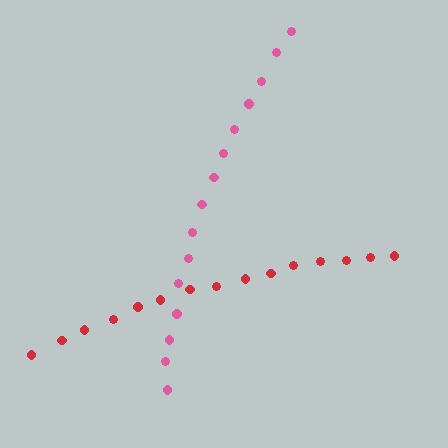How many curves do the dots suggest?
There are 2 distinct paths.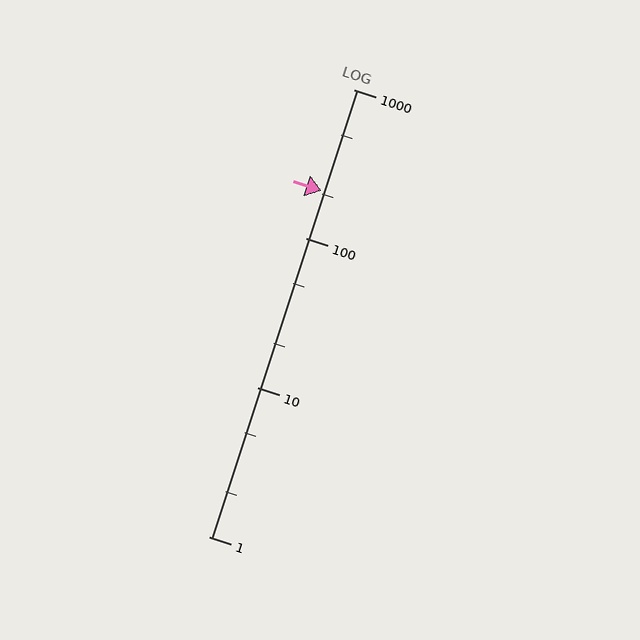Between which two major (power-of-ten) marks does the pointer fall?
The pointer is between 100 and 1000.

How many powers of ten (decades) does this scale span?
The scale spans 3 decades, from 1 to 1000.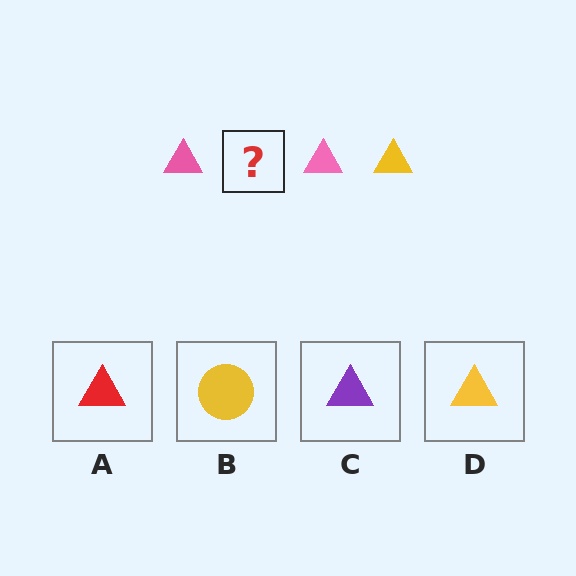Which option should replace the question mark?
Option D.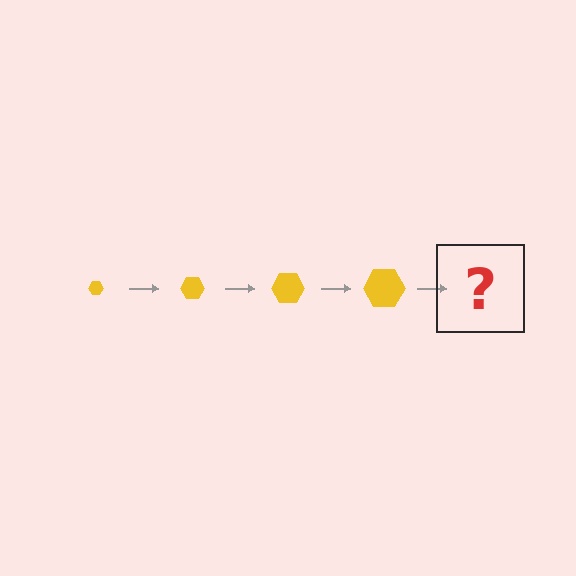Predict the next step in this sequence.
The next step is a yellow hexagon, larger than the previous one.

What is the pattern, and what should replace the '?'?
The pattern is that the hexagon gets progressively larger each step. The '?' should be a yellow hexagon, larger than the previous one.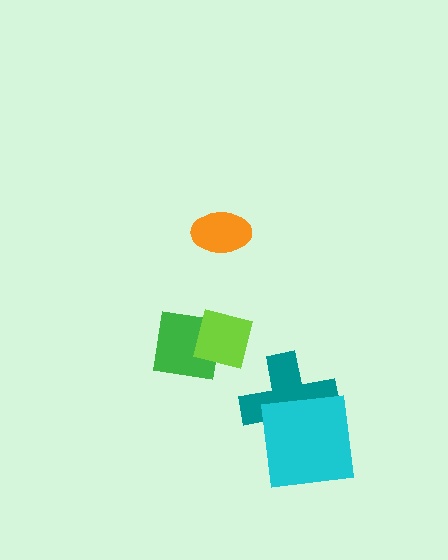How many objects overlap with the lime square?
1 object overlaps with the lime square.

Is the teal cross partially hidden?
Yes, it is partially covered by another shape.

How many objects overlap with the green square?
1 object overlaps with the green square.